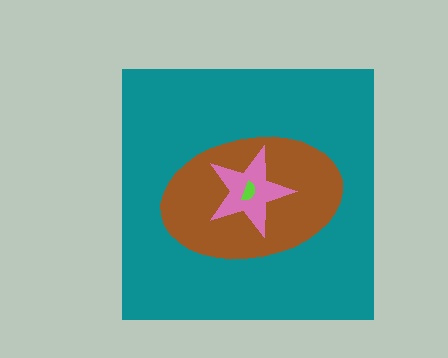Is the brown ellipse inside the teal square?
Yes.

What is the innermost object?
The lime semicircle.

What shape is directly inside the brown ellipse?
The pink star.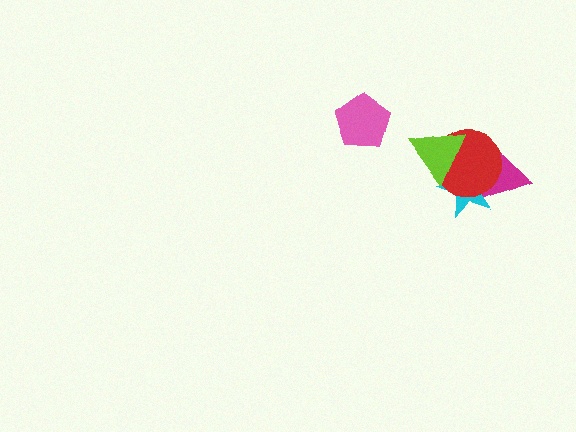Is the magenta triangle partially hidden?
Yes, it is partially covered by another shape.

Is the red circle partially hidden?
Yes, it is partially covered by another shape.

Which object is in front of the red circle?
The lime triangle is in front of the red circle.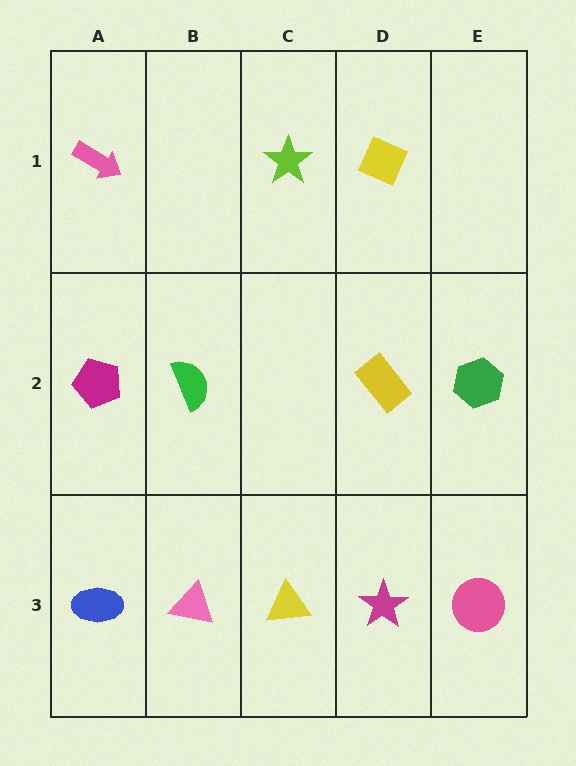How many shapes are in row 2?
4 shapes.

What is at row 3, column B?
A pink triangle.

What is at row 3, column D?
A magenta star.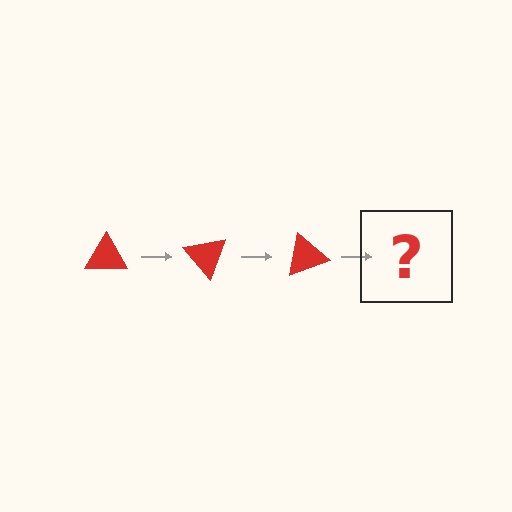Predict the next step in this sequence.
The next step is a red triangle rotated 150 degrees.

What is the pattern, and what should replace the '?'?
The pattern is that the triangle rotates 50 degrees each step. The '?' should be a red triangle rotated 150 degrees.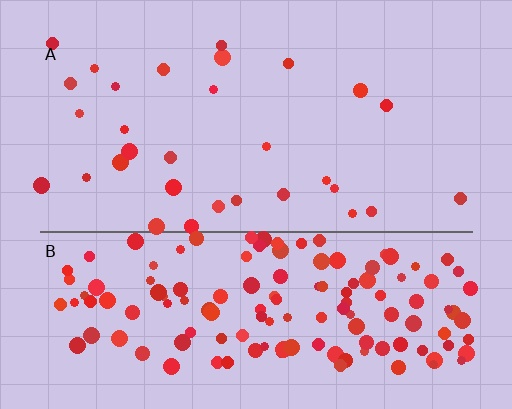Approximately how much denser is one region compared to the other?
Approximately 4.8× — region B over region A.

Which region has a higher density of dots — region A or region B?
B (the bottom).